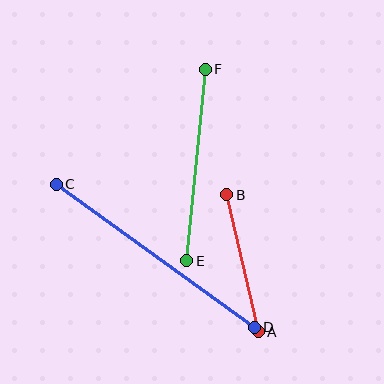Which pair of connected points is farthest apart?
Points C and D are farthest apart.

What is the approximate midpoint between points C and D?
The midpoint is at approximately (155, 256) pixels.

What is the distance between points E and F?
The distance is approximately 192 pixels.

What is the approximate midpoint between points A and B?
The midpoint is at approximately (243, 263) pixels.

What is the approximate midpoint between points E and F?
The midpoint is at approximately (196, 165) pixels.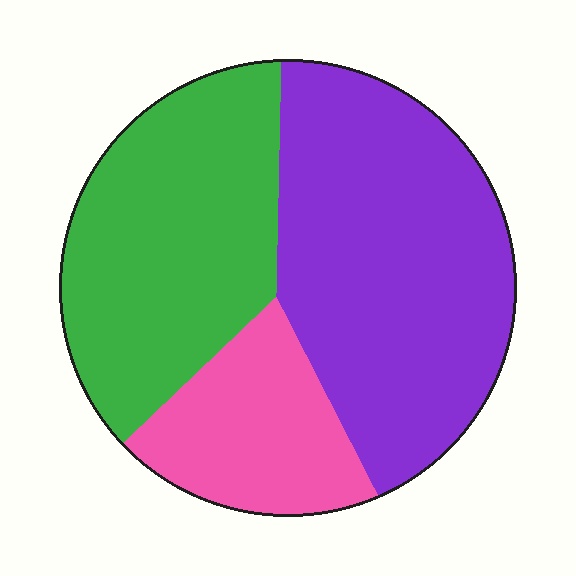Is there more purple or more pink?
Purple.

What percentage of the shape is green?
Green takes up between a quarter and a half of the shape.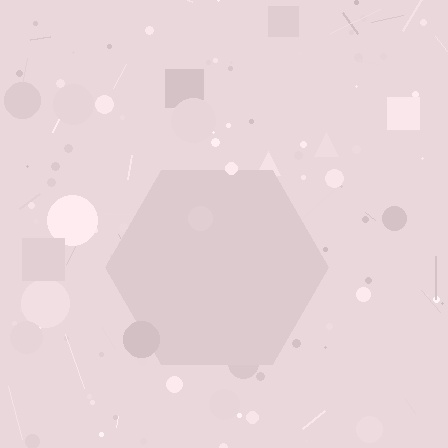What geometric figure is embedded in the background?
A hexagon is embedded in the background.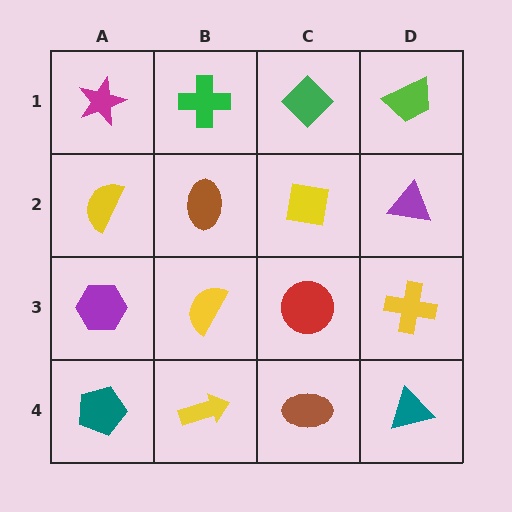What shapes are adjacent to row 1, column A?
A yellow semicircle (row 2, column A), a green cross (row 1, column B).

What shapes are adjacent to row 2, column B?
A green cross (row 1, column B), a yellow semicircle (row 3, column B), a yellow semicircle (row 2, column A), a yellow square (row 2, column C).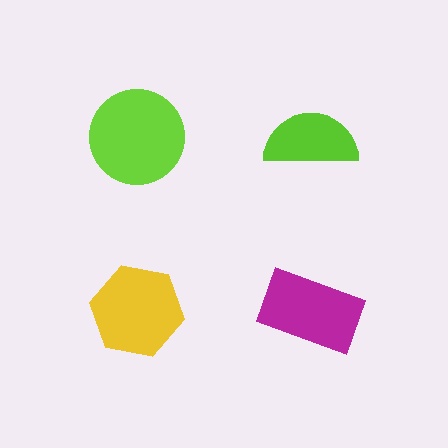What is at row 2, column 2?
A magenta rectangle.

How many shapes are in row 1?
2 shapes.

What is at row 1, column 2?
A lime semicircle.